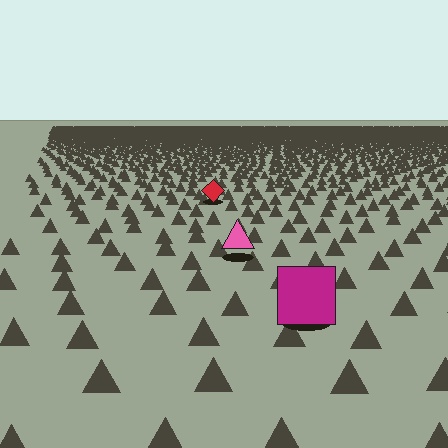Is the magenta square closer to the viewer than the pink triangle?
Yes. The magenta square is closer — you can tell from the texture gradient: the ground texture is coarser near it.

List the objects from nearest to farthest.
From nearest to farthest: the magenta square, the pink triangle, the red diamond.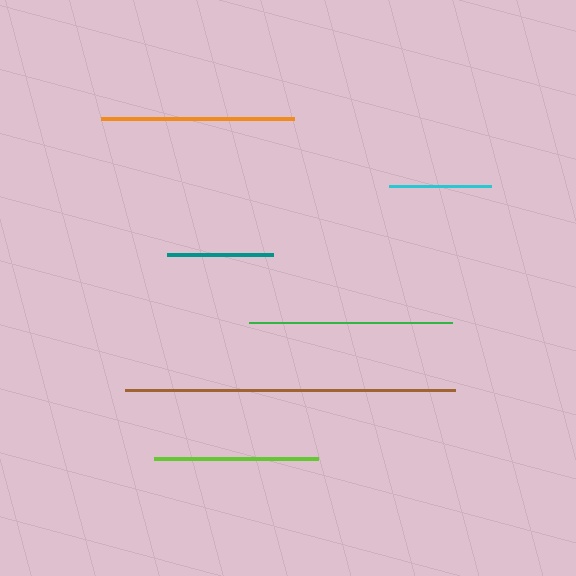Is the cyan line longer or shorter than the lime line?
The lime line is longer than the cyan line.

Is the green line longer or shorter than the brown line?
The brown line is longer than the green line.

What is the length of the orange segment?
The orange segment is approximately 193 pixels long.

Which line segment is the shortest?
The cyan line is the shortest at approximately 102 pixels.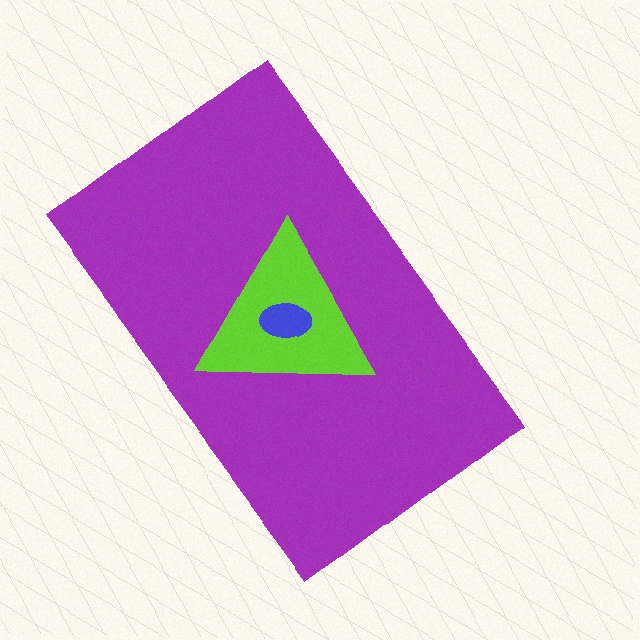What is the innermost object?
The blue ellipse.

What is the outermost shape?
The purple rectangle.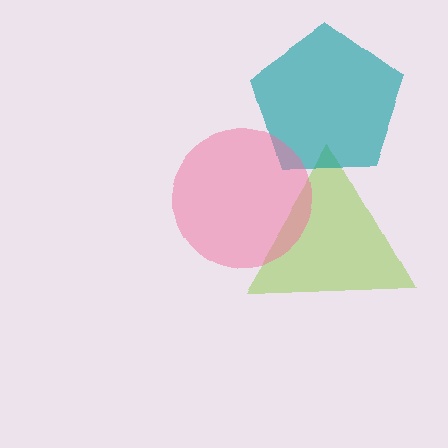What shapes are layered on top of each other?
The layered shapes are: a lime triangle, a teal pentagon, a pink circle.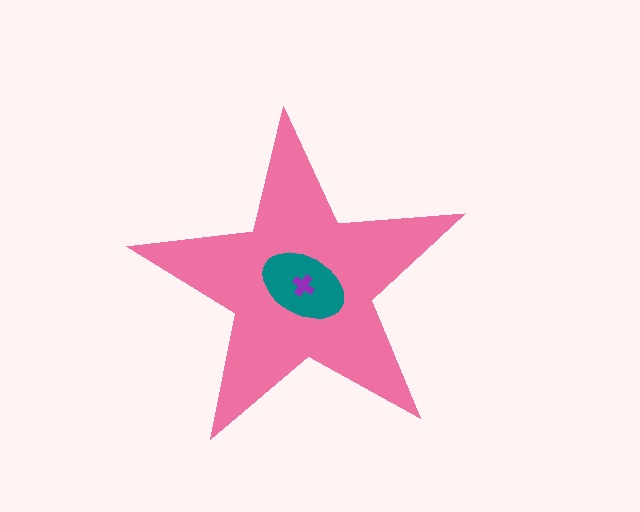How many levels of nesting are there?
3.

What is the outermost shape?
The pink star.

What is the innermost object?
The purple cross.